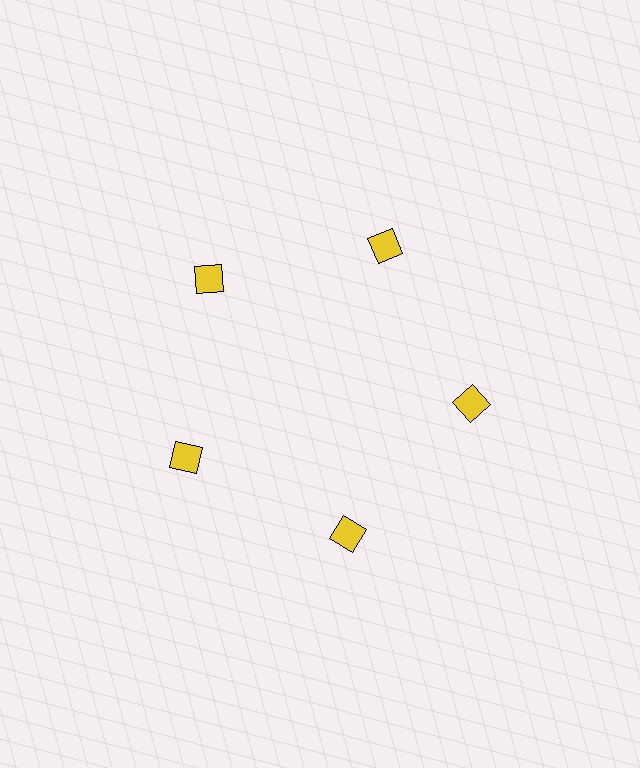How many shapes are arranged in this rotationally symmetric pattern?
There are 5 shapes, arranged in 5 groups of 1.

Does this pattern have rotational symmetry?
Yes, this pattern has 5-fold rotational symmetry. It looks the same after rotating 72 degrees around the center.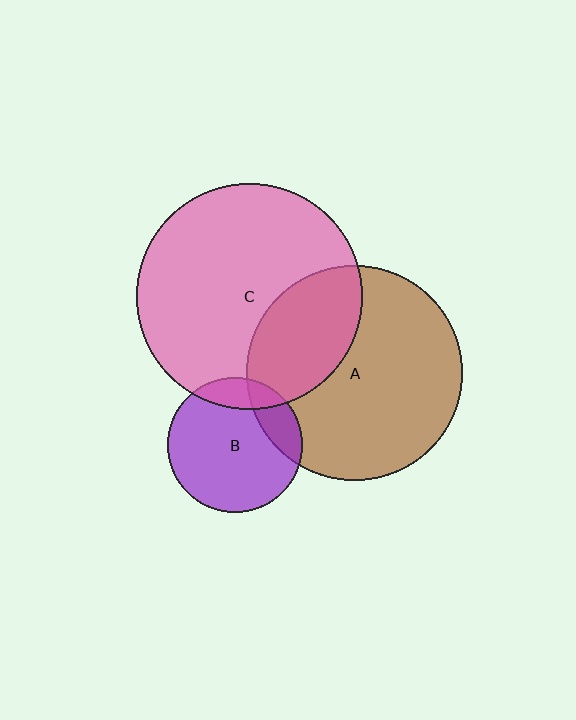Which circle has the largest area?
Circle C (pink).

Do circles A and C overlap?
Yes.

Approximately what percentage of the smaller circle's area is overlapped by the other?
Approximately 30%.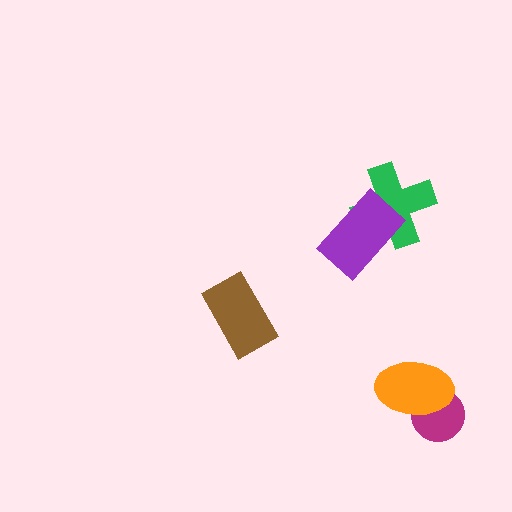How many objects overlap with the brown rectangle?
0 objects overlap with the brown rectangle.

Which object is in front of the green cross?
The purple rectangle is in front of the green cross.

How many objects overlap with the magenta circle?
1 object overlaps with the magenta circle.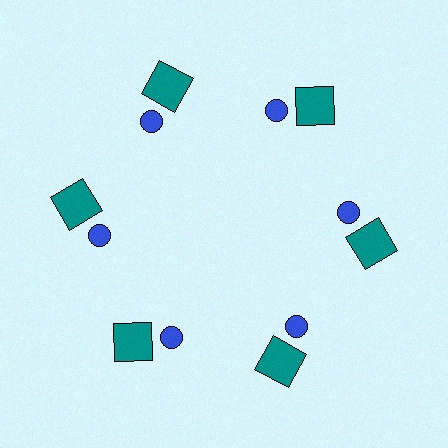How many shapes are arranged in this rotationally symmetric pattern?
There are 12 shapes, arranged in 6 groups of 2.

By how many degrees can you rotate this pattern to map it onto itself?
The pattern maps onto itself every 60 degrees of rotation.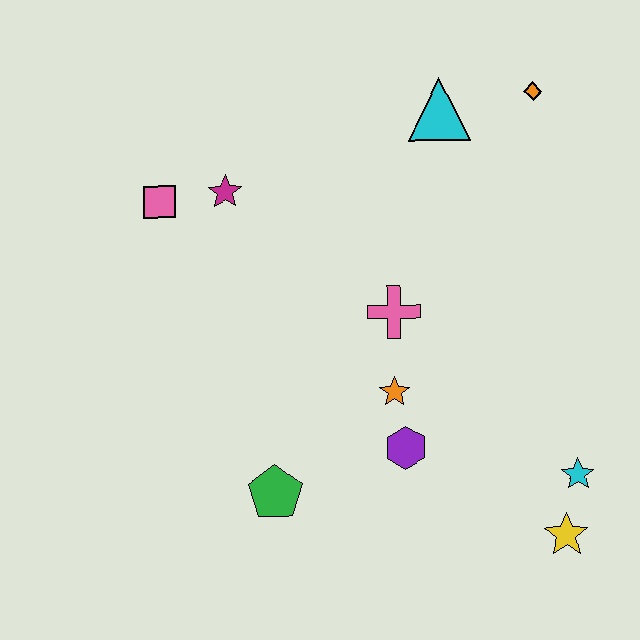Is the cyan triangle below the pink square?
No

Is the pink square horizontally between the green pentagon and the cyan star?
No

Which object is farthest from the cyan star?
The pink square is farthest from the cyan star.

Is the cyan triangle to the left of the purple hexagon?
No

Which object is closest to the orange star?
The purple hexagon is closest to the orange star.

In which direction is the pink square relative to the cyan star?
The pink square is to the left of the cyan star.